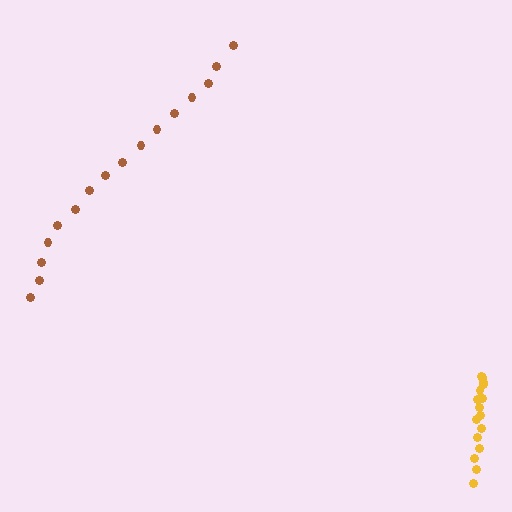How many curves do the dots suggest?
There are 2 distinct paths.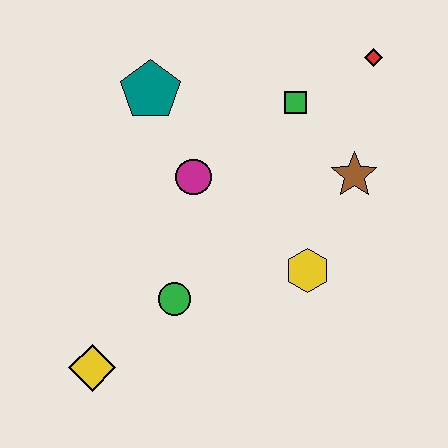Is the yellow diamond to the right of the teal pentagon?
No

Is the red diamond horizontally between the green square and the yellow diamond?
No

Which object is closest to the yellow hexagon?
The brown star is closest to the yellow hexagon.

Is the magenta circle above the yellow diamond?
Yes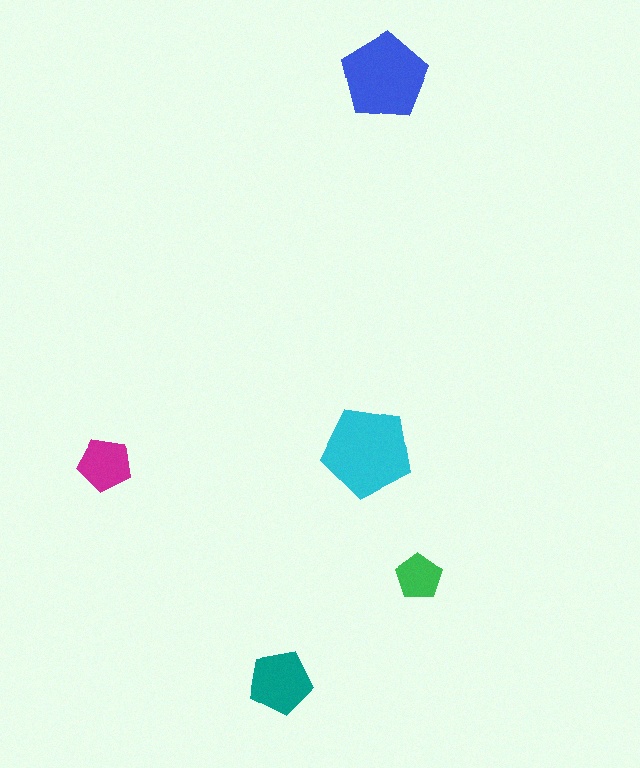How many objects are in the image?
There are 5 objects in the image.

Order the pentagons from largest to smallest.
the cyan one, the blue one, the teal one, the magenta one, the green one.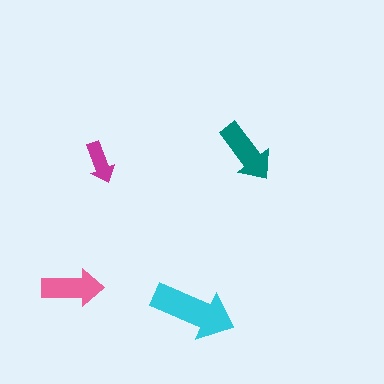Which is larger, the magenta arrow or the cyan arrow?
The cyan one.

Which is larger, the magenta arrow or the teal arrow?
The teal one.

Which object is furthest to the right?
The teal arrow is rightmost.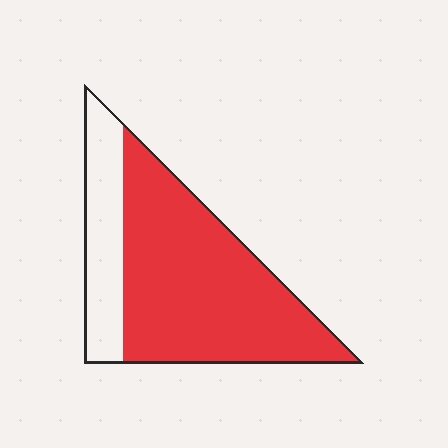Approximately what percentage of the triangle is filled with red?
Approximately 75%.